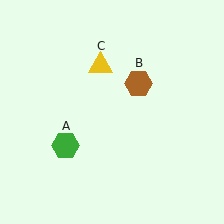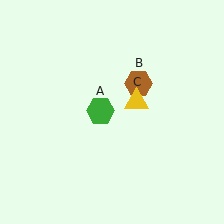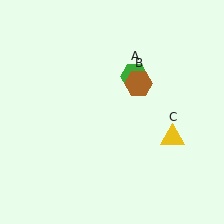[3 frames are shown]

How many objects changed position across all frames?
2 objects changed position: green hexagon (object A), yellow triangle (object C).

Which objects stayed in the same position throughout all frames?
Brown hexagon (object B) remained stationary.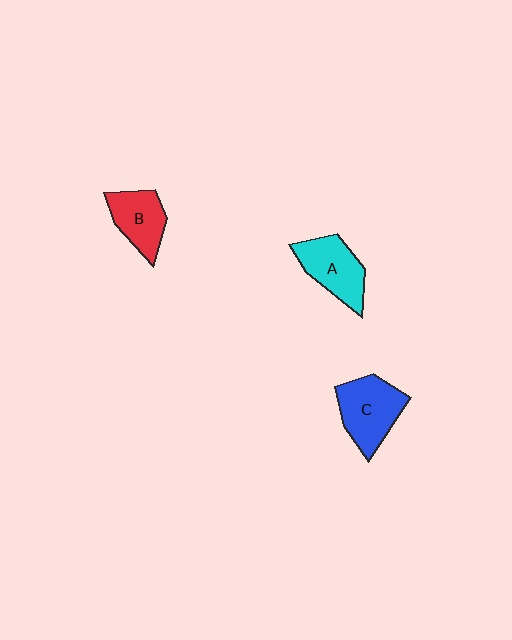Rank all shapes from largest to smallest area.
From largest to smallest: C (blue), A (cyan), B (red).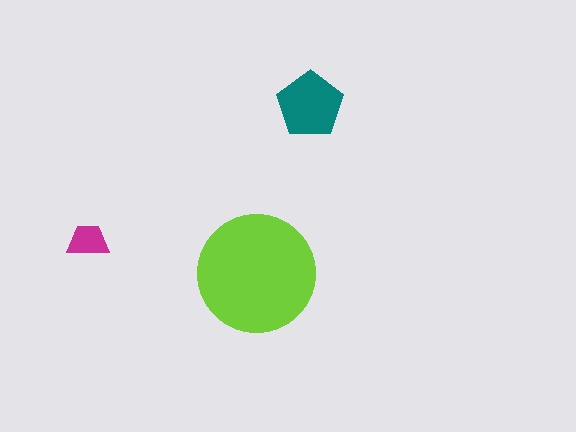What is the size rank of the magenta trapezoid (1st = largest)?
3rd.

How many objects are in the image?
There are 3 objects in the image.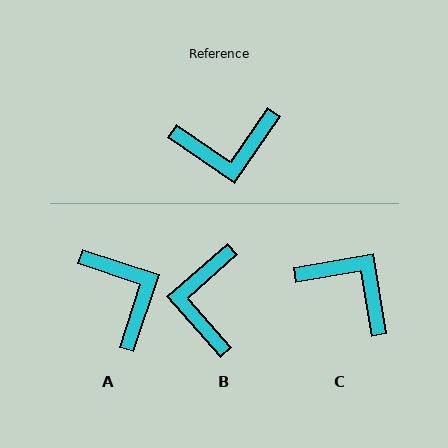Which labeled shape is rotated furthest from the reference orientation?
C, about 134 degrees away.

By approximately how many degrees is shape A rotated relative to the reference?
Approximately 106 degrees counter-clockwise.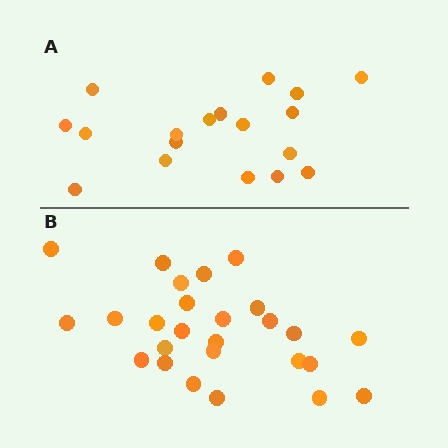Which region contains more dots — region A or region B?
Region B (the bottom region) has more dots.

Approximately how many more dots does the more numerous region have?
Region B has roughly 8 or so more dots than region A.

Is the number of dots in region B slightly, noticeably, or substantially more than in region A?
Region B has noticeably more, but not dramatically so. The ratio is roughly 1.4 to 1.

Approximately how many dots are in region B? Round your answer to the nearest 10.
About 30 dots. (The exact count is 26, which rounds to 30.)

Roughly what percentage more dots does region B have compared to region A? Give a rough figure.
About 45% more.